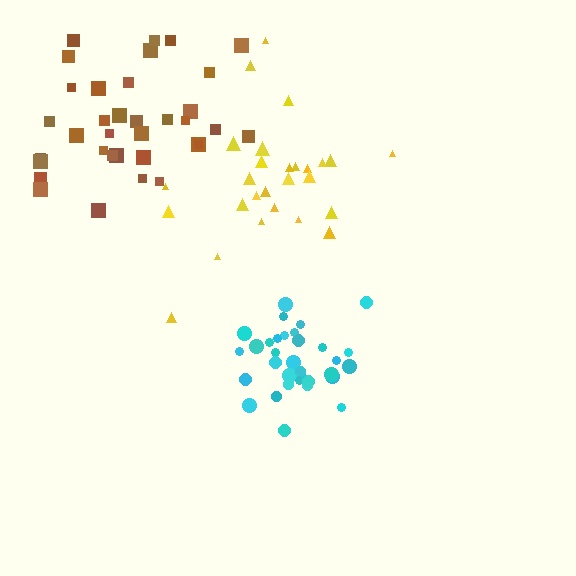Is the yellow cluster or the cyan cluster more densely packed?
Cyan.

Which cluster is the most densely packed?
Cyan.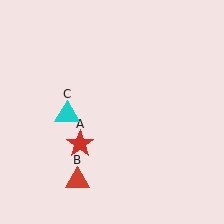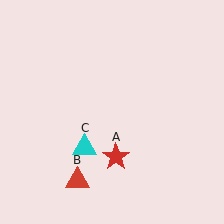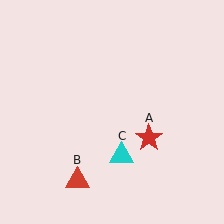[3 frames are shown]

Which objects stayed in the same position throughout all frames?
Red triangle (object B) remained stationary.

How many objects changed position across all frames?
2 objects changed position: red star (object A), cyan triangle (object C).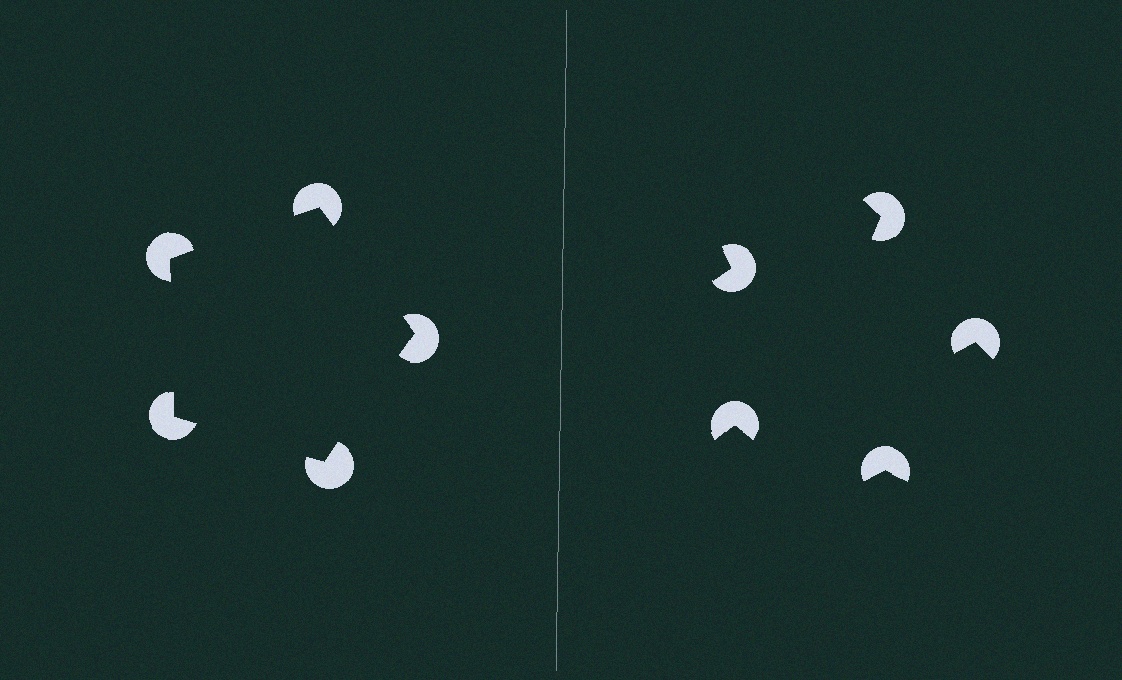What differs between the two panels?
The pac-man discs are positioned identically on both sides; only the wedge orientations differ. On the left they align to a pentagon; on the right they are misaligned.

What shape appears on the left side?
An illusory pentagon.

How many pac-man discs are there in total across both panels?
10 — 5 on each side.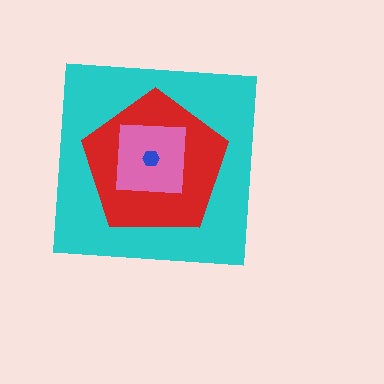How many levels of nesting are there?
4.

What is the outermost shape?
The cyan square.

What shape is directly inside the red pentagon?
The pink square.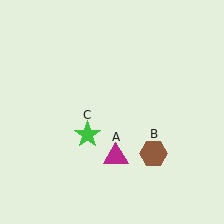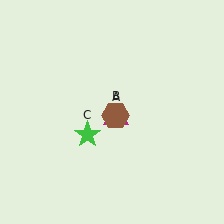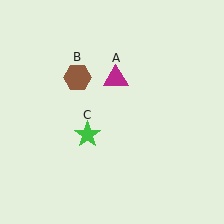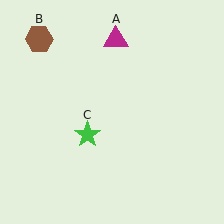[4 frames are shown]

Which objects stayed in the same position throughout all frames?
Green star (object C) remained stationary.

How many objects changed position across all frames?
2 objects changed position: magenta triangle (object A), brown hexagon (object B).